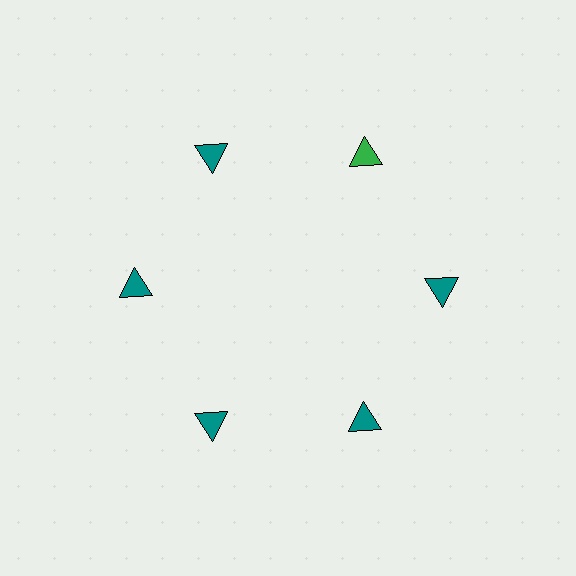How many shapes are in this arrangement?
There are 6 shapes arranged in a ring pattern.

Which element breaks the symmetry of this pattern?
The green triangle at roughly the 1 o'clock position breaks the symmetry. All other shapes are teal triangles.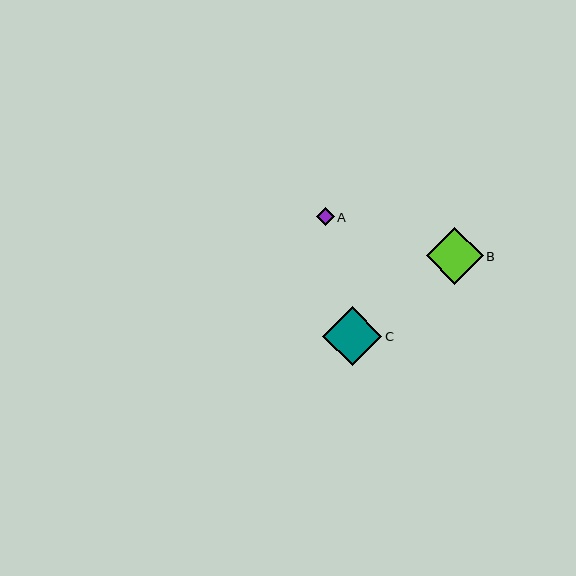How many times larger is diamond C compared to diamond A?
Diamond C is approximately 3.3 times the size of diamond A.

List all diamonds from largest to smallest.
From largest to smallest: C, B, A.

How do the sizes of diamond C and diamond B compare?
Diamond C and diamond B are approximately the same size.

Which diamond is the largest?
Diamond C is the largest with a size of approximately 60 pixels.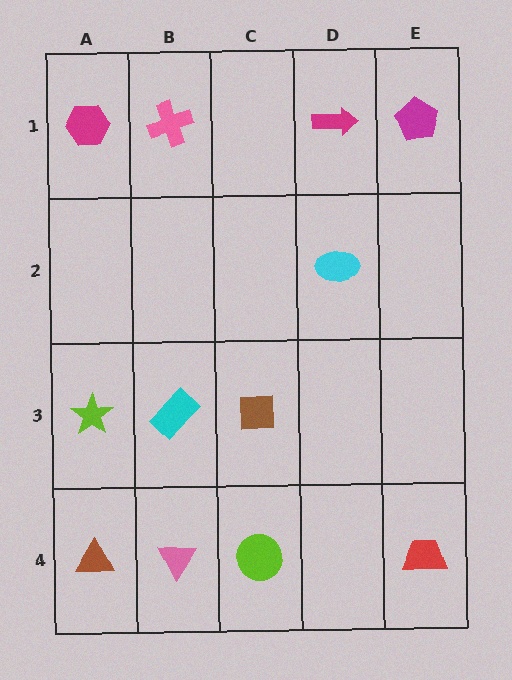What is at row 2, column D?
A cyan ellipse.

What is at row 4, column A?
A brown triangle.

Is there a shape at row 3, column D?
No, that cell is empty.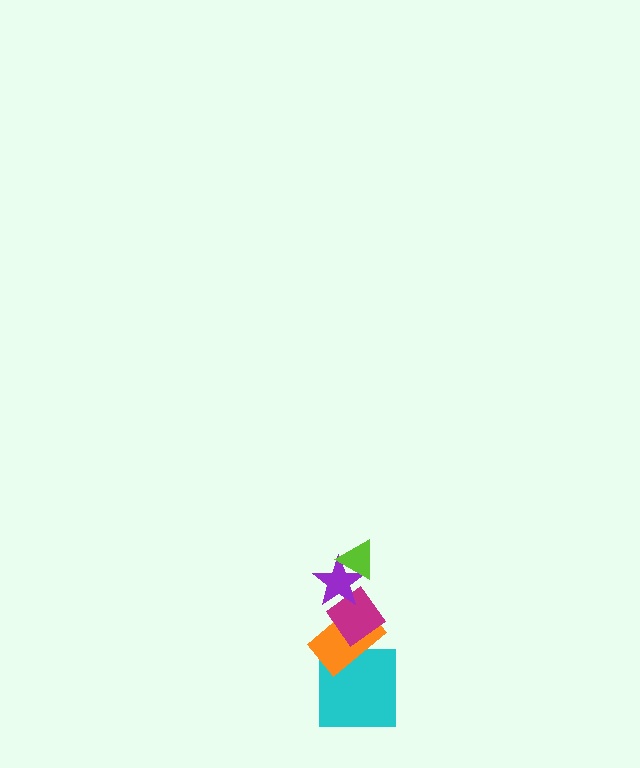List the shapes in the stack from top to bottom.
From top to bottom: the lime triangle, the purple star, the magenta diamond, the orange rectangle, the cyan square.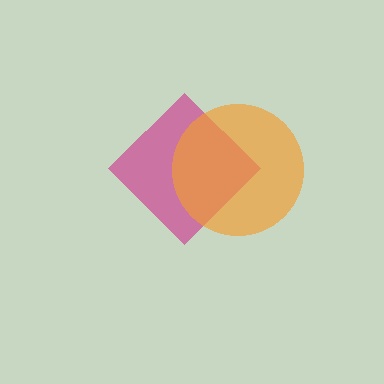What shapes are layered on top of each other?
The layered shapes are: a magenta diamond, an orange circle.